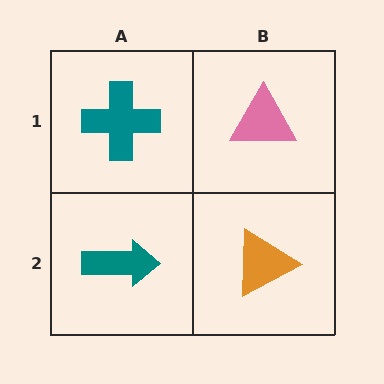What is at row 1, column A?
A teal cross.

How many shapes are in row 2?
2 shapes.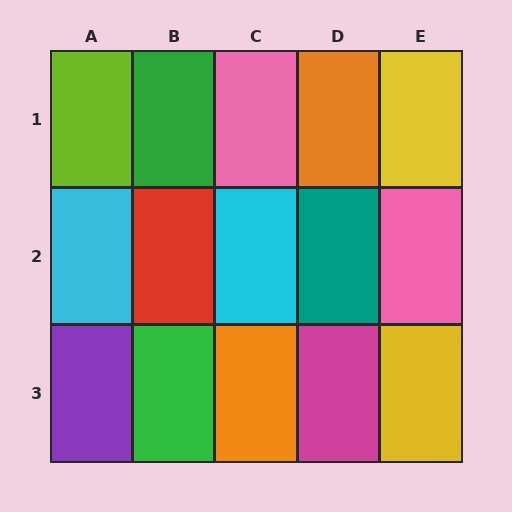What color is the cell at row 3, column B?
Green.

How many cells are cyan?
2 cells are cyan.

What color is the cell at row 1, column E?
Yellow.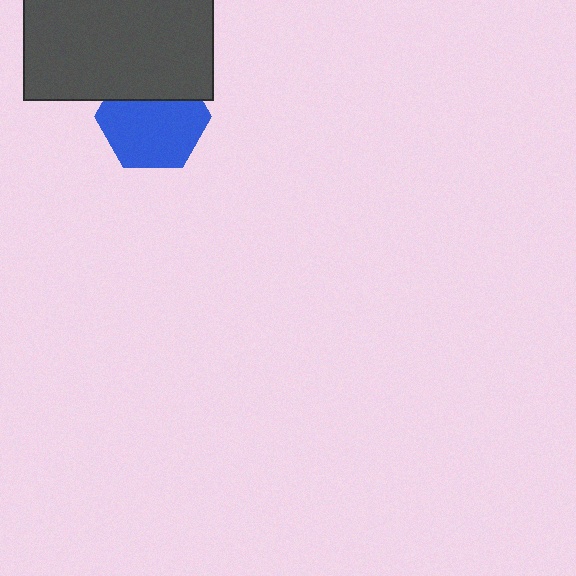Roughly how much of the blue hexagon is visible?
Most of it is visible (roughly 68%).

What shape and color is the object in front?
The object in front is a dark gray rectangle.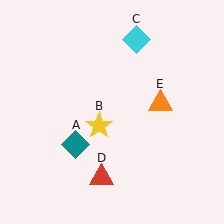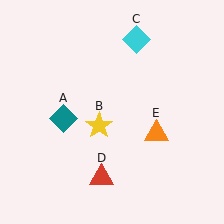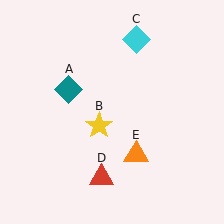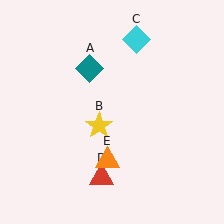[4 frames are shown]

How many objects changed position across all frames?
2 objects changed position: teal diamond (object A), orange triangle (object E).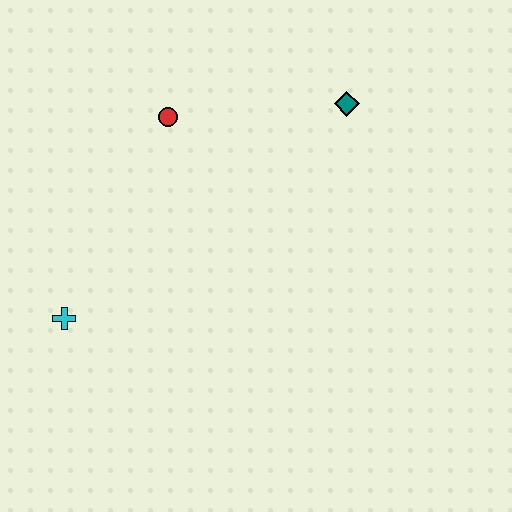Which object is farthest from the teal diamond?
The cyan cross is farthest from the teal diamond.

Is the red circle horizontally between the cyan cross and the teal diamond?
Yes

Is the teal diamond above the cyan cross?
Yes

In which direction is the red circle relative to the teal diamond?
The red circle is to the left of the teal diamond.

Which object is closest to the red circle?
The teal diamond is closest to the red circle.